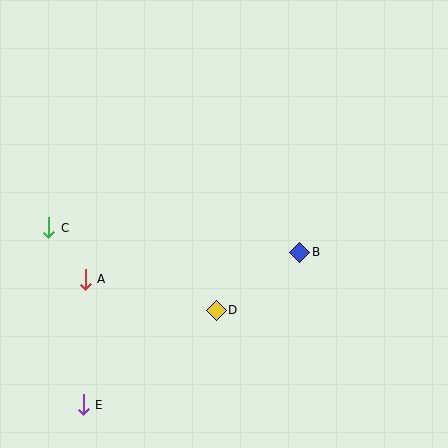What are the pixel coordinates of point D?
Point D is at (216, 310).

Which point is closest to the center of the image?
Point B at (300, 252) is closest to the center.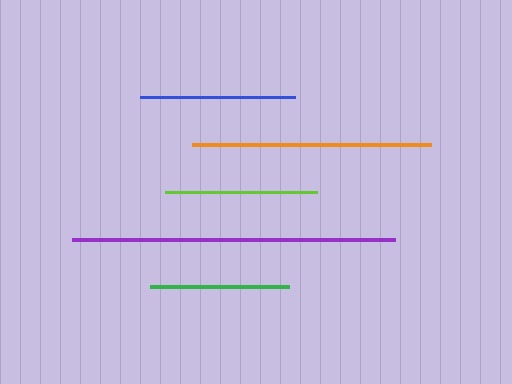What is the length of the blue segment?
The blue segment is approximately 155 pixels long.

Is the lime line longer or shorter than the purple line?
The purple line is longer than the lime line.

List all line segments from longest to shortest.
From longest to shortest: purple, orange, blue, lime, green.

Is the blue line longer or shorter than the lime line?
The blue line is longer than the lime line.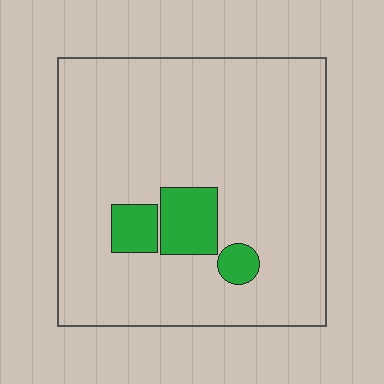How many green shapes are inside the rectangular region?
3.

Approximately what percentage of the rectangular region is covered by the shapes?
Approximately 10%.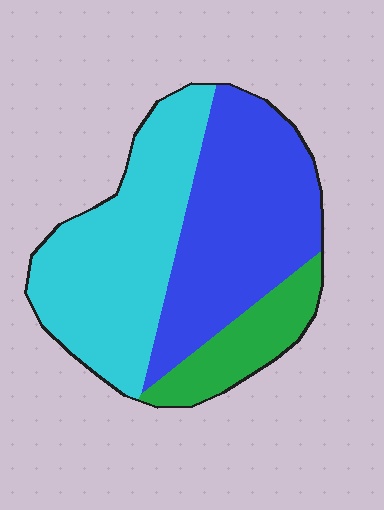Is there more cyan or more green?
Cyan.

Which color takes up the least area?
Green, at roughly 15%.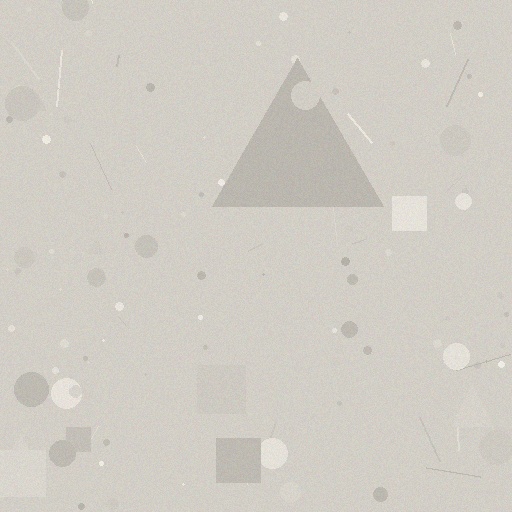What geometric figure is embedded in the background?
A triangle is embedded in the background.